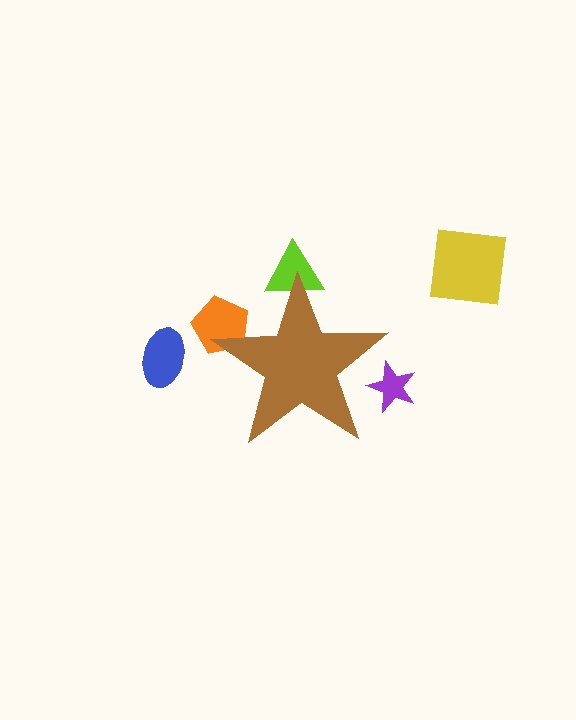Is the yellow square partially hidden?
No, the yellow square is fully visible.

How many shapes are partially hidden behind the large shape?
3 shapes are partially hidden.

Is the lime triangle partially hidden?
Yes, the lime triangle is partially hidden behind the brown star.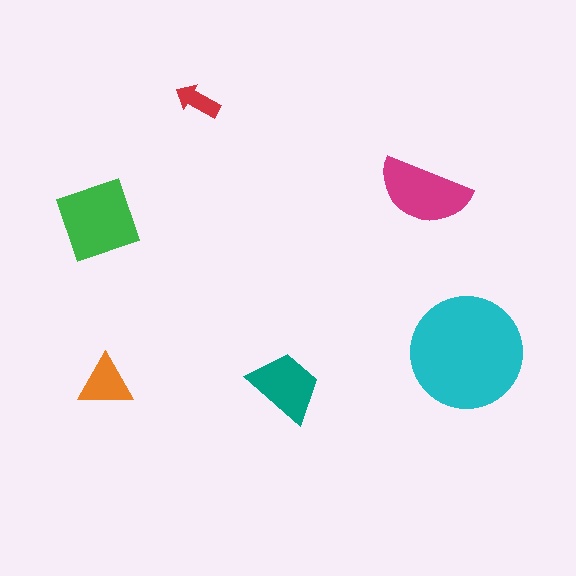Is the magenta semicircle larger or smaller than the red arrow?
Larger.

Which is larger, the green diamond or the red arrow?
The green diamond.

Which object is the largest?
The cyan circle.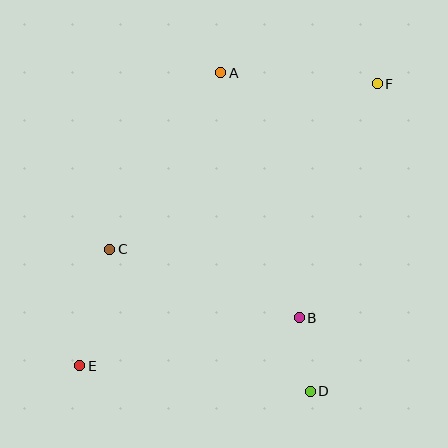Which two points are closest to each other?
Points B and D are closest to each other.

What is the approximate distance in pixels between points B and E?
The distance between B and E is approximately 225 pixels.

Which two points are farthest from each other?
Points E and F are farthest from each other.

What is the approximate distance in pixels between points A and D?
The distance between A and D is approximately 331 pixels.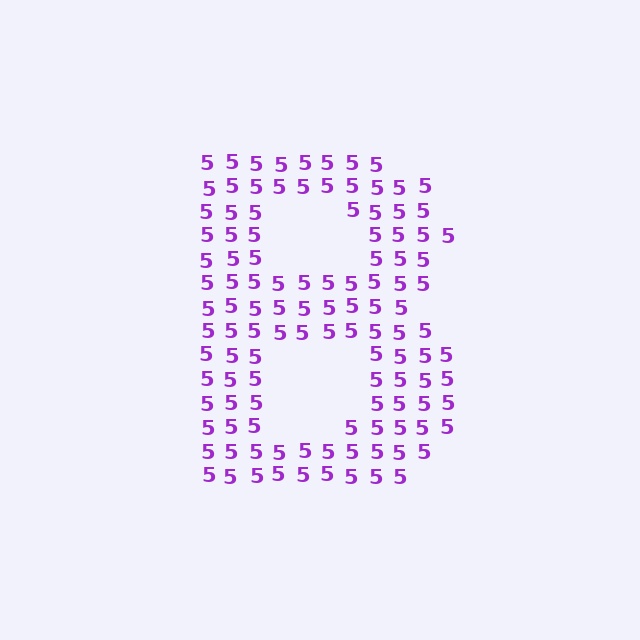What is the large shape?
The large shape is the letter B.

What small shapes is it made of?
It is made of small digit 5's.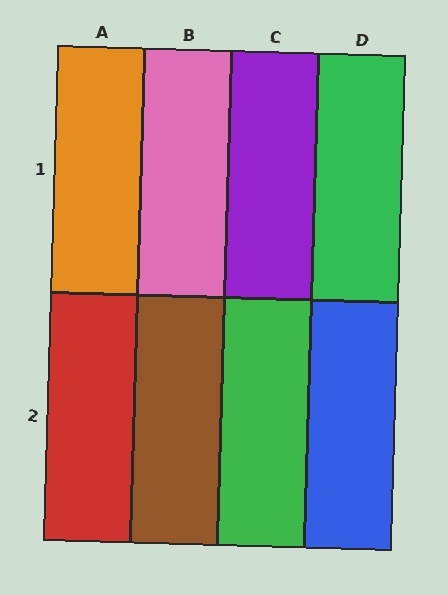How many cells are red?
1 cell is red.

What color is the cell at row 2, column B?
Brown.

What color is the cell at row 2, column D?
Blue.